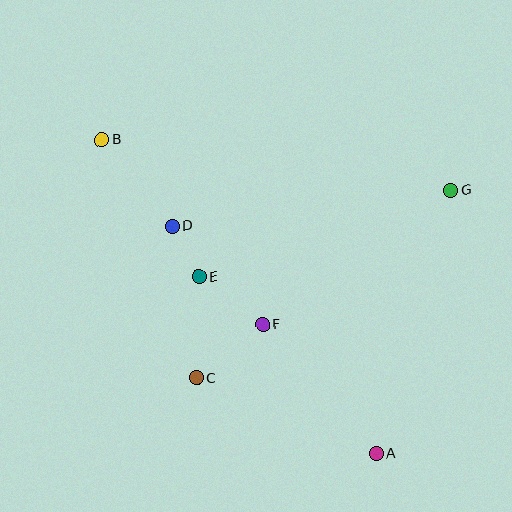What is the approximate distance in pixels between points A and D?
The distance between A and D is approximately 306 pixels.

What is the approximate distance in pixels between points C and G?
The distance between C and G is approximately 316 pixels.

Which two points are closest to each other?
Points D and E are closest to each other.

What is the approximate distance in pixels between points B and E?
The distance between B and E is approximately 168 pixels.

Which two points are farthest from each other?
Points A and B are farthest from each other.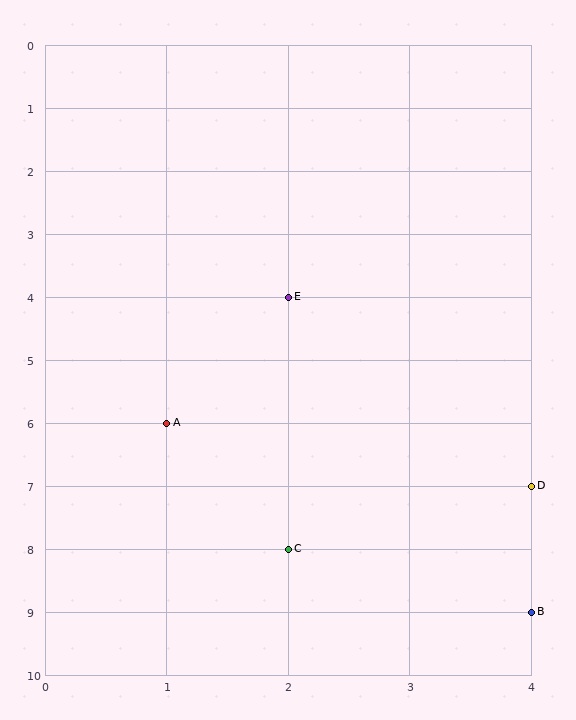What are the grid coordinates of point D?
Point D is at grid coordinates (4, 7).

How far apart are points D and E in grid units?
Points D and E are 2 columns and 3 rows apart (about 3.6 grid units diagonally).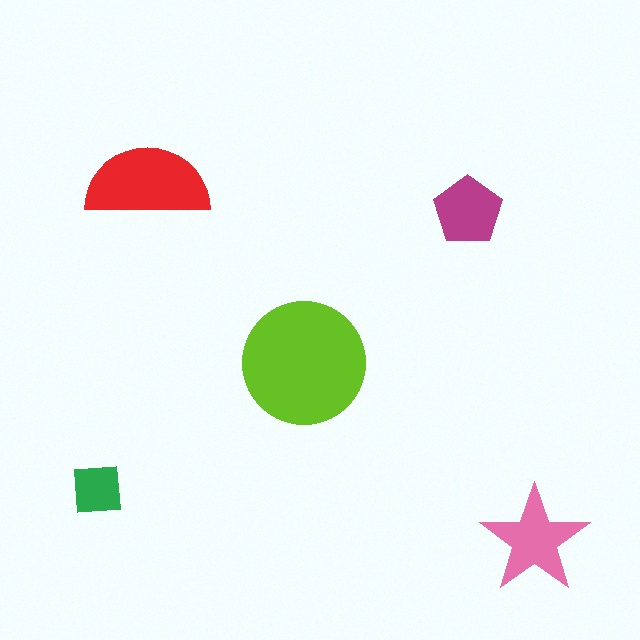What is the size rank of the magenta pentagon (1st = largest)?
4th.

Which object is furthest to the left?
The green square is leftmost.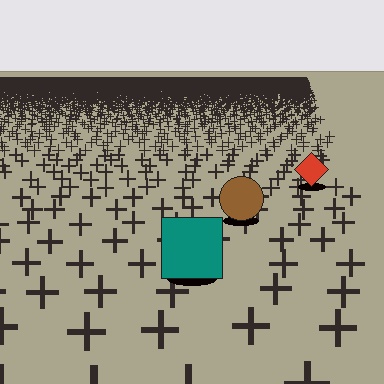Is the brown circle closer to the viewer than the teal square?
No. The teal square is closer — you can tell from the texture gradient: the ground texture is coarser near it.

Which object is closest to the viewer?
The teal square is closest. The texture marks near it are larger and more spread out.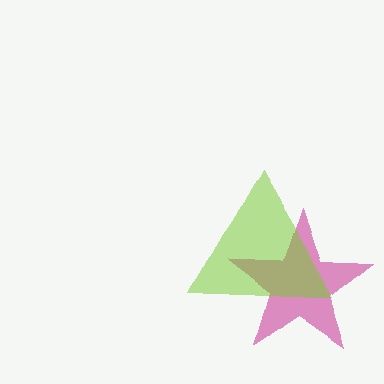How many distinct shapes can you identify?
There are 2 distinct shapes: a magenta star, a lime triangle.